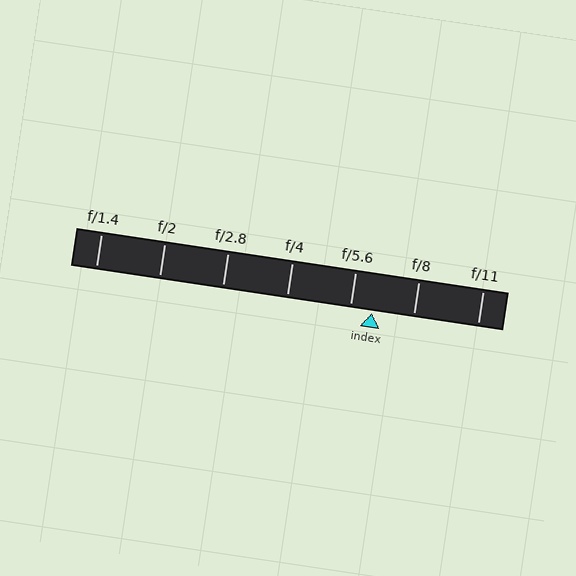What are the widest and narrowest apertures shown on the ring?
The widest aperture shown is f/1.4 and the narrowest is f/11.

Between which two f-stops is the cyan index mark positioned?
The index mark is between f/5.6 and f/8.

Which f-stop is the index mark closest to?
The index mark is closest to f/5.6.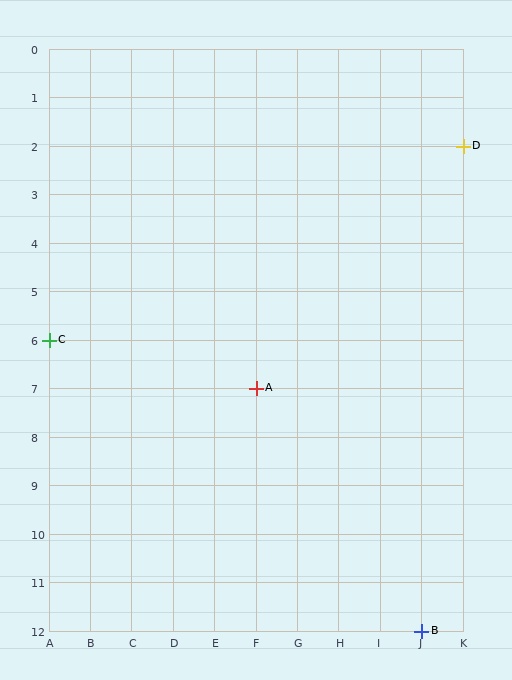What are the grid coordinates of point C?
Point C is at grid coordinates (A, 6).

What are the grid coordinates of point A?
Point A is at grid coordinates (F, 7).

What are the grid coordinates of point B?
Point B is at grid coordinates (J, 12).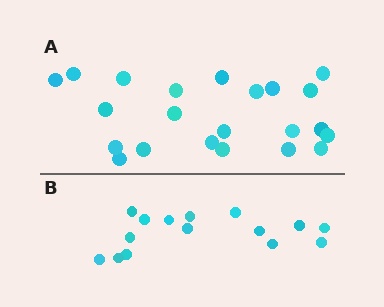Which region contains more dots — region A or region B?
Region A (the top region) has more dots.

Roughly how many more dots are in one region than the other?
Region A has roughly 8 or so more dots than region B.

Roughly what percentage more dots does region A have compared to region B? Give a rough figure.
About 45% more.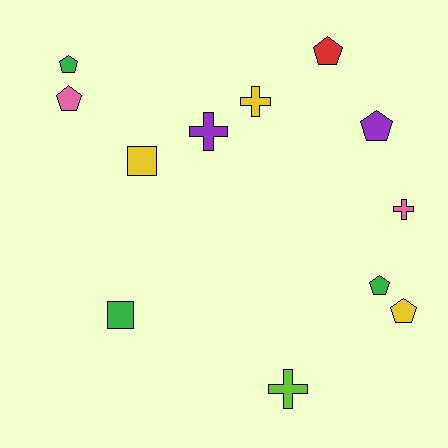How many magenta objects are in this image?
There are no magenta objects.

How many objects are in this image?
There are 12 objects.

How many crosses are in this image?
There are 4 crosses.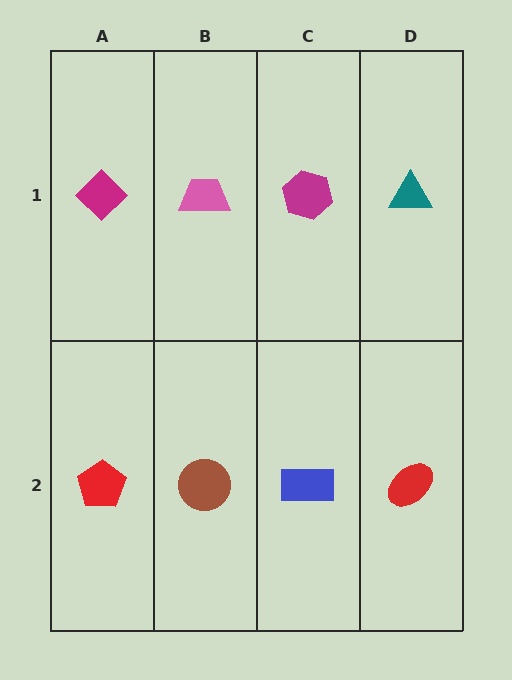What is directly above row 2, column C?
A magenta hexagon.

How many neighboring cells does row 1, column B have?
3.